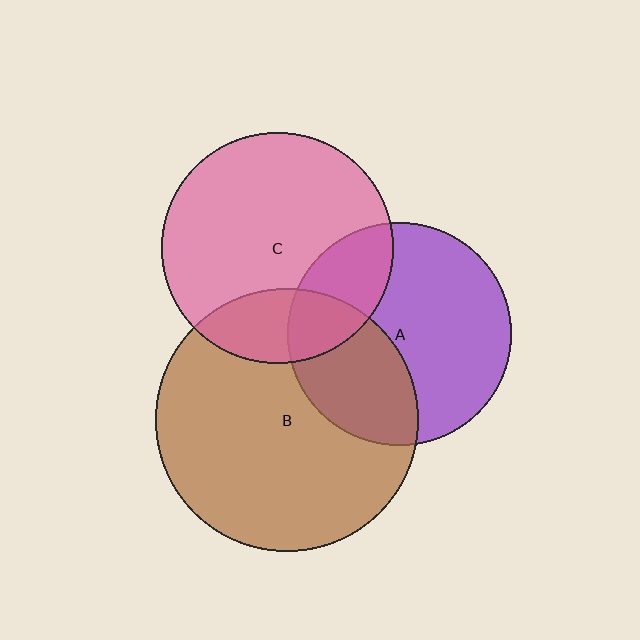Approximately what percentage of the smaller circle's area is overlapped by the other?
Approximately 20%.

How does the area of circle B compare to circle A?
Approximately 1.4 times.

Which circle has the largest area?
Circle B (brown).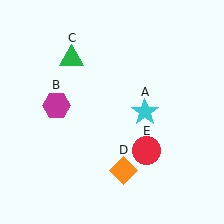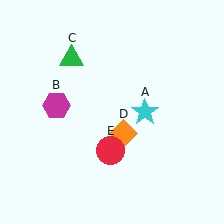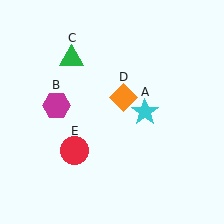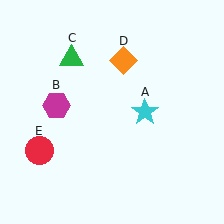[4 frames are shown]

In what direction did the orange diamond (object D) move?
The orange diamond (object D) moved up.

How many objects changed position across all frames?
2 objects changed position: orange diamond (object D), red circle (object E).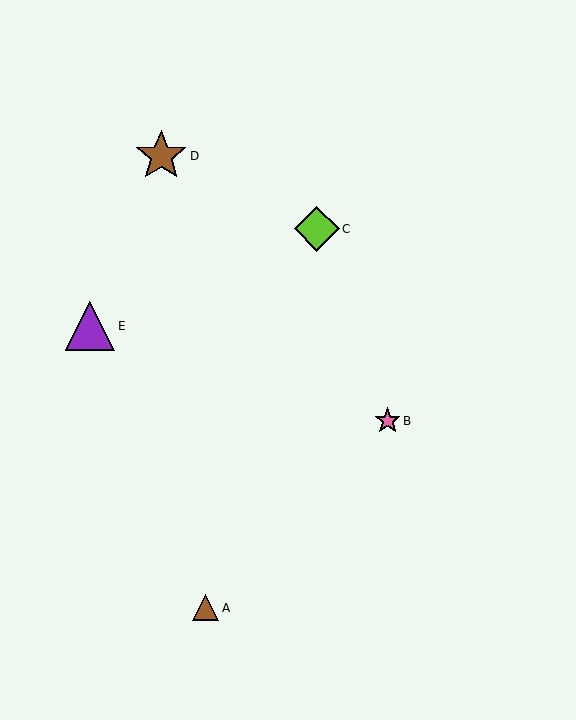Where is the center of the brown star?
The center of the brown star is at (161, 156).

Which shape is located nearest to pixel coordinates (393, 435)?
The pink star (labeled B) at (388, 421) is nearest to that location.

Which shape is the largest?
The brown star (labeled D) is the largest.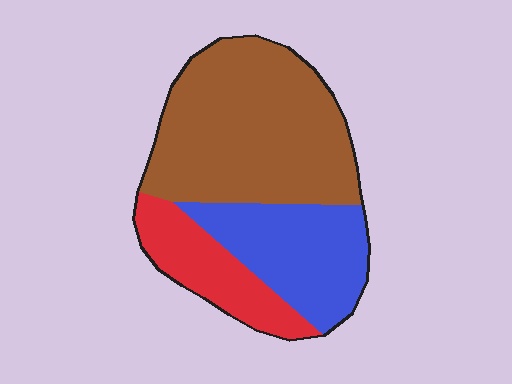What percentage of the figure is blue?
Blue takes up about one quarter (1/4) of the figure.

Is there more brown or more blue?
Brown.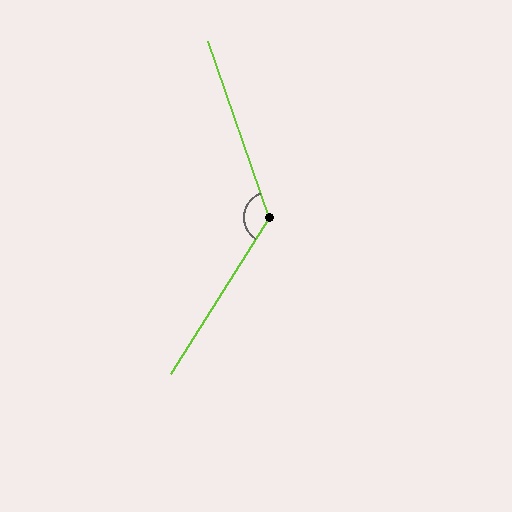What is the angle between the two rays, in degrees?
Approximately 129 degrees.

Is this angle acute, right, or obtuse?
It is obtuse.